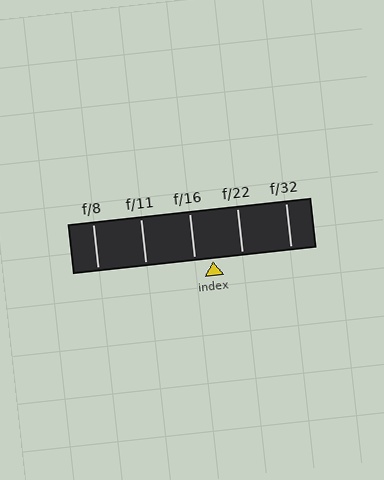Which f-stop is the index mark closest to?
The index mark is closest to f/16.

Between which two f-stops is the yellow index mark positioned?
The index mark is between f/16 and f/22.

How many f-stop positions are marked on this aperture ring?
There are 5 f-stop positions marked.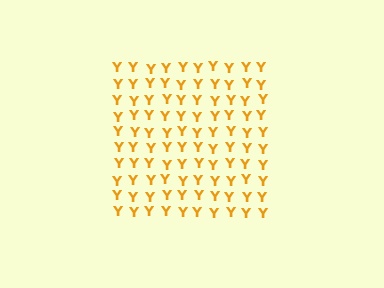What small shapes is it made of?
It is made of small letter Y's.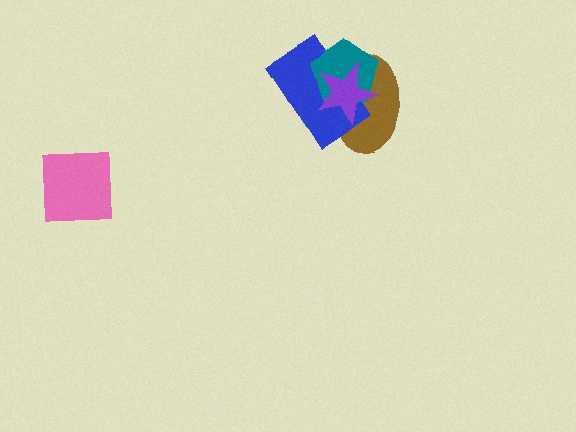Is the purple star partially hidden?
No, no other shape covers it.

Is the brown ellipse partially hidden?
Yes, it is partially covered by another shape.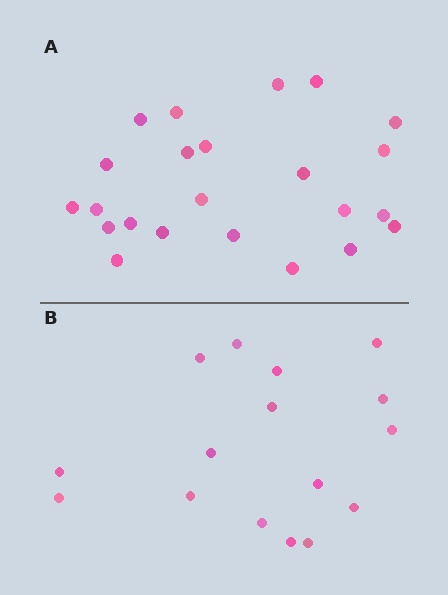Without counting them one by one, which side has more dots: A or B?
Region A (the top region) has more dots.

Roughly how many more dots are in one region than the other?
Region A has roughly 8 or so more dots than region B.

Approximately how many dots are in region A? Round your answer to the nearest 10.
About 20 dots. (The exact count is 23, which rounds to 20.)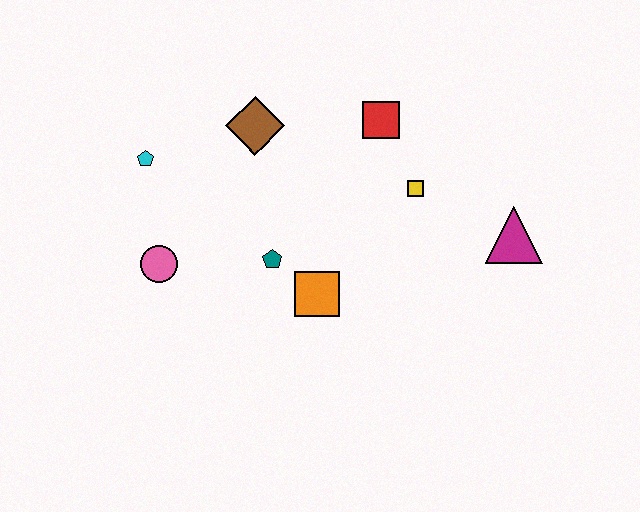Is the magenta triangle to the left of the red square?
No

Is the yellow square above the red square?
No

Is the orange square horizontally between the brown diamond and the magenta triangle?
Yes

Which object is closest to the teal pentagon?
The orange square is closest to the teal pentagon.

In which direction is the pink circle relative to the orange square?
The pink circle is to the left of the orange square.